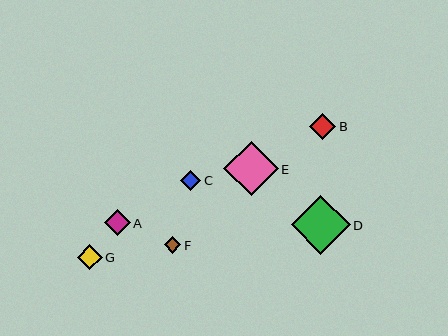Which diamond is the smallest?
Diamond F is the smallest with a size of approximately 17 pixels.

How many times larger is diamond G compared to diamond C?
Diamond G is approximately 1.3 times the size of diamond C.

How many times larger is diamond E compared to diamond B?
Diamond E is approximately 2.1 times the size of diamond B.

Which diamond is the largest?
Diamond D is the largest with a size of approximately 59 pixels.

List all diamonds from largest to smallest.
From largest to smallest: D, E, A, B, G, C, F.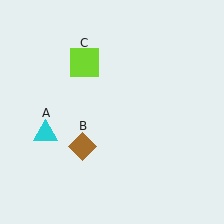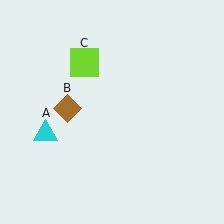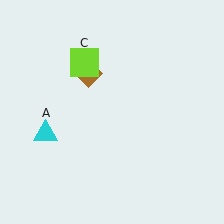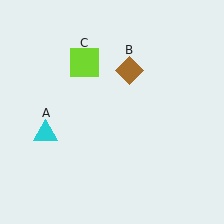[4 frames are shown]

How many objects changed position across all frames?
1 object changed position: brown diamond (object B).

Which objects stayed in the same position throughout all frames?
Cyan triangle (object A) and lime square (object C) remained stationary.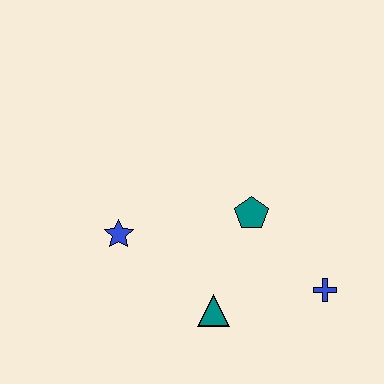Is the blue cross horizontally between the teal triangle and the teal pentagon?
No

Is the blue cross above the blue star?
No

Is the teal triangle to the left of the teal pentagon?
Yes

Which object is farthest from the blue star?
The blue cross is farthest from the blue star.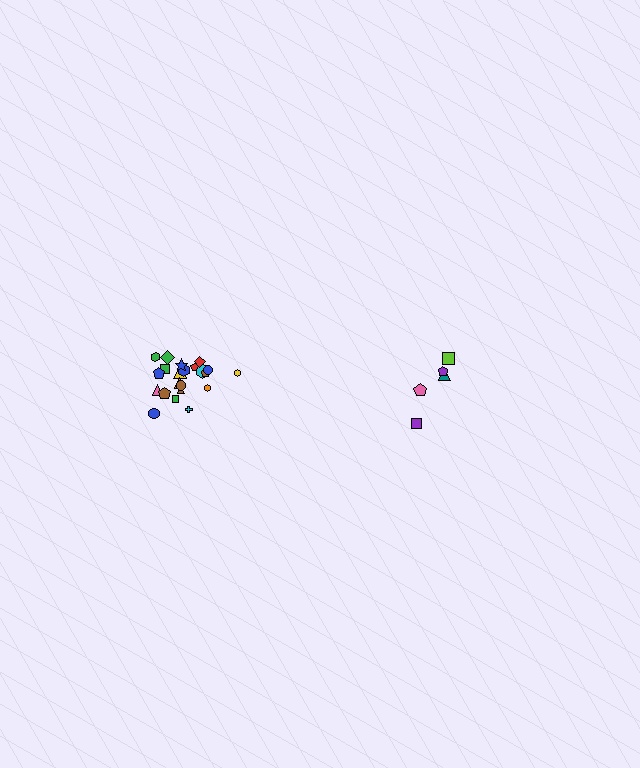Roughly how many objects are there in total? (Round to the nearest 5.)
Roughly 25 objects in total.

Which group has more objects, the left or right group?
The left group.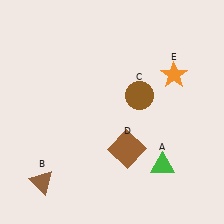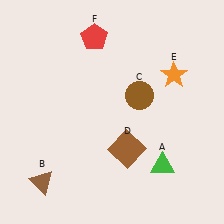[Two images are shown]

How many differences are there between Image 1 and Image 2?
There is 1 difference between the two images.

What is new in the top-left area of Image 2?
A red pentagon (F) was added in the top-left area of Image 2.